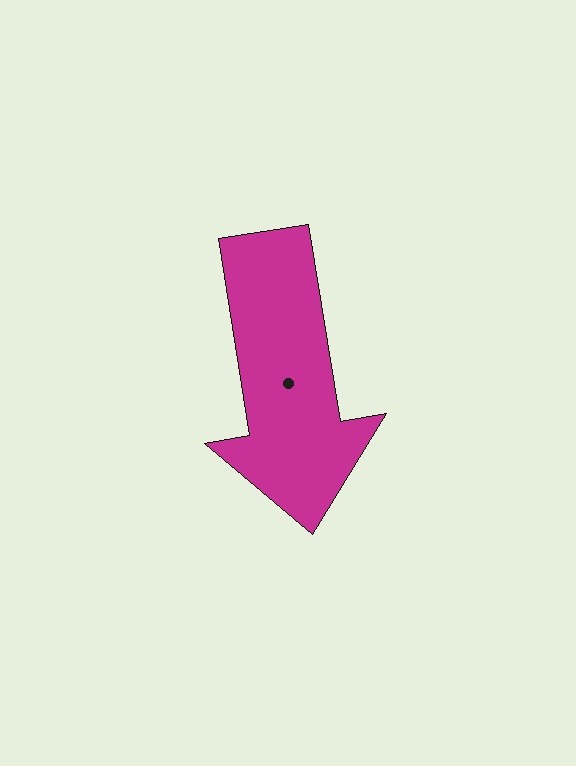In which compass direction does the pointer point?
South.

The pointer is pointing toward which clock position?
Roughly 6 o'clock.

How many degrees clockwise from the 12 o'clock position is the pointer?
Approximately 171 degrees.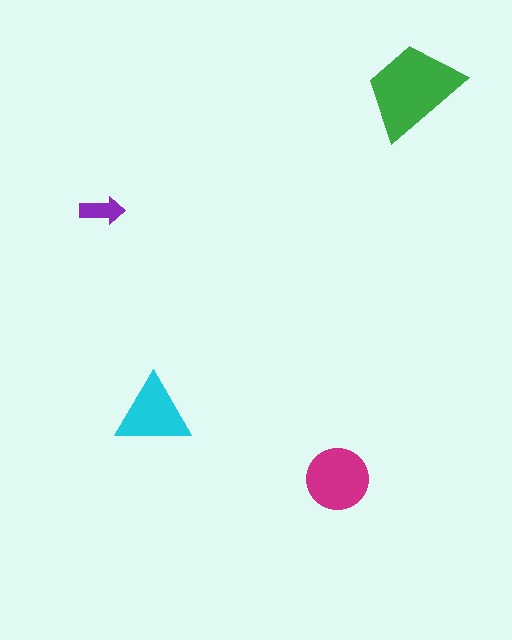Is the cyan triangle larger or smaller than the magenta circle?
Smaller.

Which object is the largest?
The green trapezoid.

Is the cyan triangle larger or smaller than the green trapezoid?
Smaller.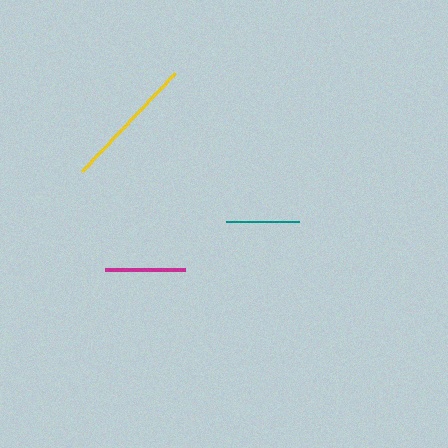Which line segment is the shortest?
The teal line is the shortest at approximately 73 pixels.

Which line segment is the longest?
The yellow line is the longest at approximately 135 pixels.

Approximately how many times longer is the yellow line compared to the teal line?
The yellow line is approximately 1.9 times the length of the teal line.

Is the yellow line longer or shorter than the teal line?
The yellow line is longer than the teal line.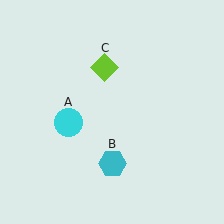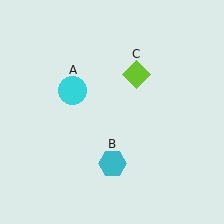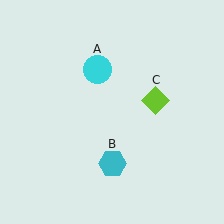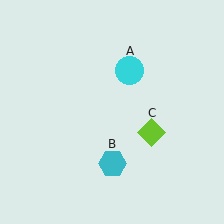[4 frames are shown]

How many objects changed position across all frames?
2 objects changed position: cyan circle (object A), lime diamond (object C).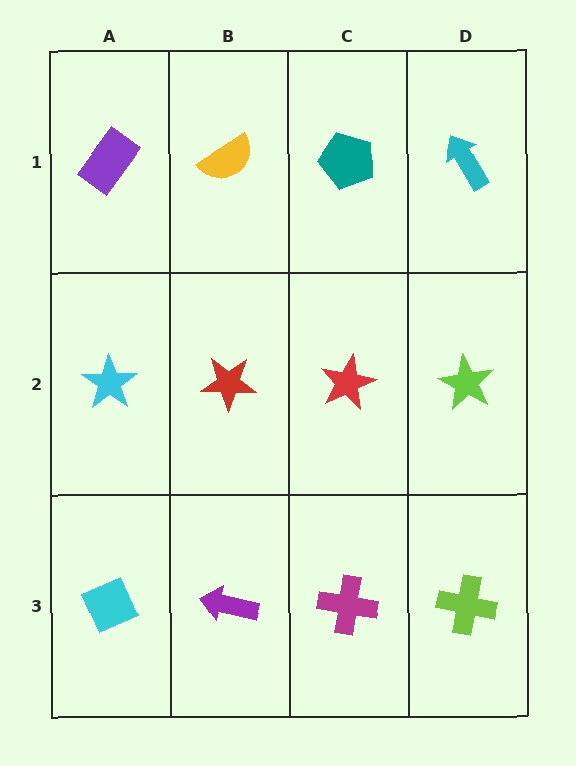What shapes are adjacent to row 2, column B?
A yellow semicircle (row 1, column B), a purple arrow (row 3, column B), a cyan star (row 2, column A), a red star (row 2, column C).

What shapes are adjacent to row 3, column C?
A red star (row 2, column C), a purple arrow (row 3, column B), a lime cross (row 3, column D).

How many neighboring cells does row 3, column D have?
2.